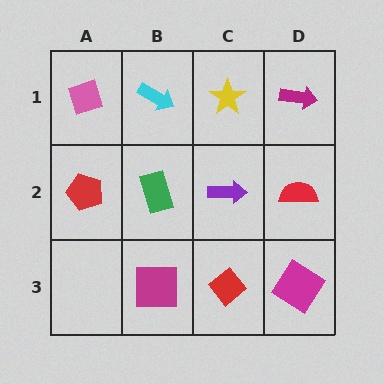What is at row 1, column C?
A yellow star.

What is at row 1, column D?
A magenta arrow.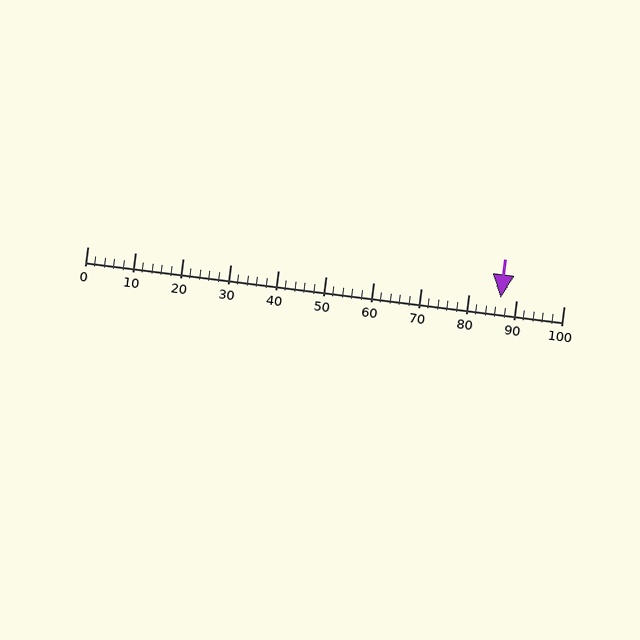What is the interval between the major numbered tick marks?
The major tick marks are spaced 10 units apart.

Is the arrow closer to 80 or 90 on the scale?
The arrow is closer to 90.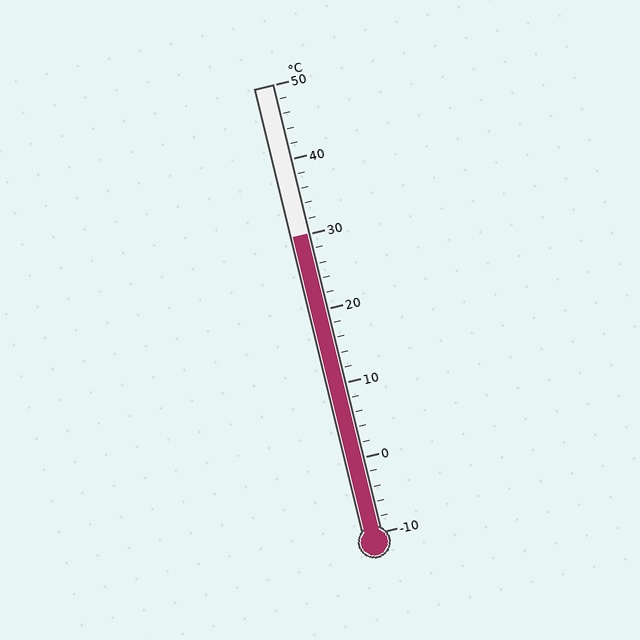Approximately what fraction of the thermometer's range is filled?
The thermometer is filled to approximately 65% of its range.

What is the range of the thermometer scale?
The thermometer scale ranges from -10°C to 50°C.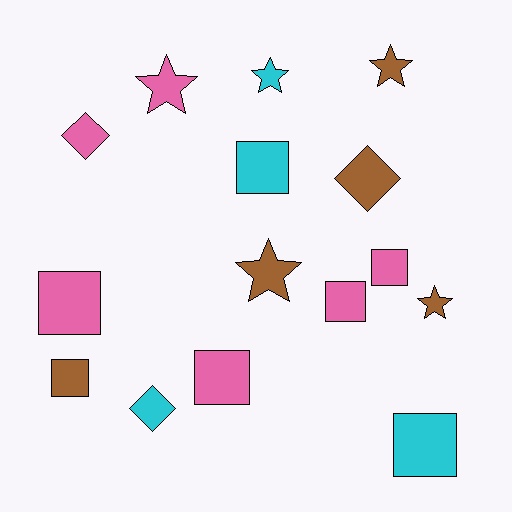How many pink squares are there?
There are 4 pink squares.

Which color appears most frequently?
Pink, with 6 objects.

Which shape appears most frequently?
Square, with 7 objects.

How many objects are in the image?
There are 15 objects.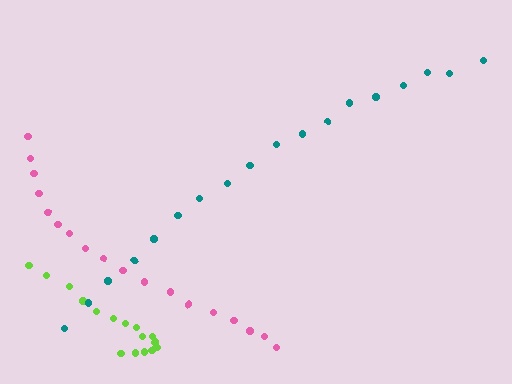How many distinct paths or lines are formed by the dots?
There are 3 distinct paths.